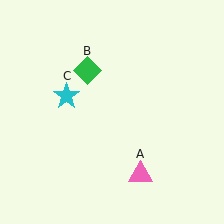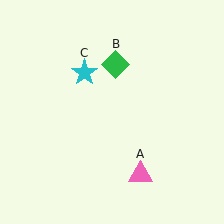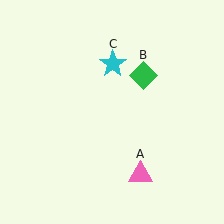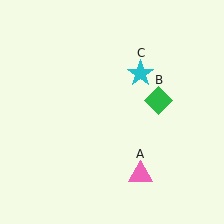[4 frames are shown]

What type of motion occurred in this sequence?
The green diamond (object B), cyan star (object C) rotated clockwise around the center of the scene.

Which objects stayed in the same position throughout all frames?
Pink triangle (object A) remained stationary.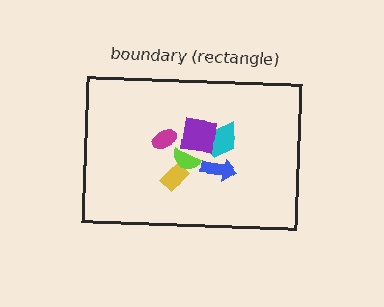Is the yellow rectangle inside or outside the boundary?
Inside.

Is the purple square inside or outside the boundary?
Inside.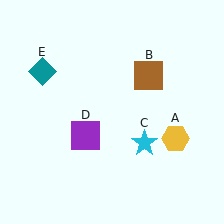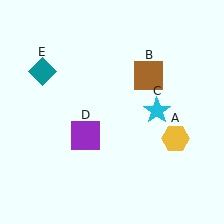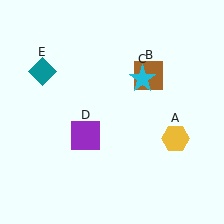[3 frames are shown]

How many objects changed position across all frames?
1 object changed position: cyan star (object C).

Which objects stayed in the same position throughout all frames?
Yellow hexagon (object A) and brown square (object B) and purple square (object D) and teal diamond (object E) remained stationary.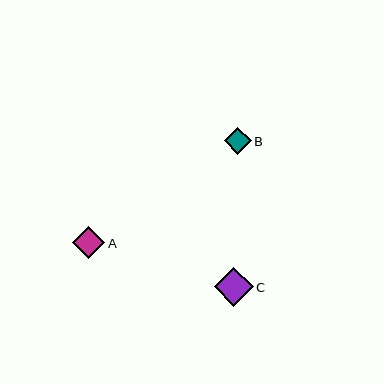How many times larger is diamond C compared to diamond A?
Diamond C is approximately 1.2 times the size of diamond A.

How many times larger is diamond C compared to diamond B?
Diamond C is approximately 1.5 times the size of diamond B.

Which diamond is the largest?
Diamond C is the largest with a size of approximately 39 pixels.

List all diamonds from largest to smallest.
From largest to smallest: C, A, B.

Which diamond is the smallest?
Diamond B is the smallest with a size of approximately 27 pixels.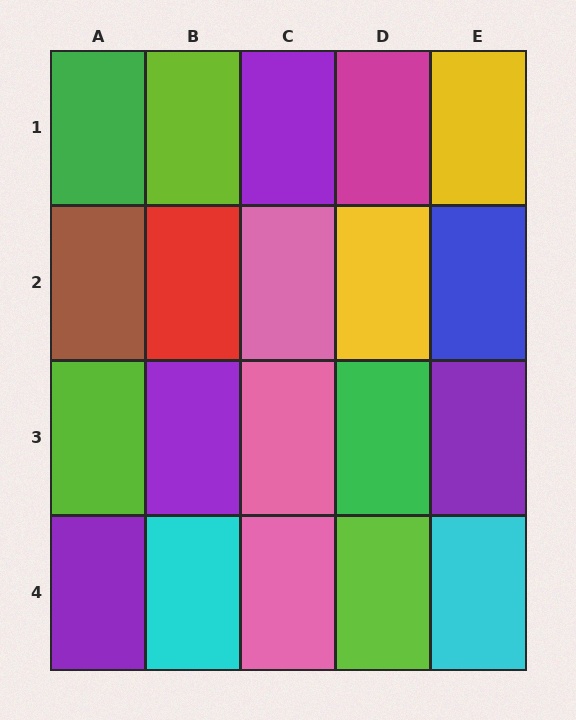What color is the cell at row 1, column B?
Lime.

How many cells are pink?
3 cells are pink.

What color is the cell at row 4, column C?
Pink.